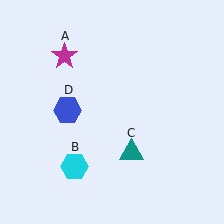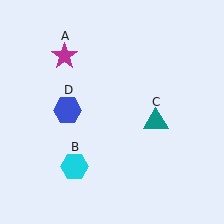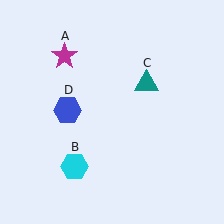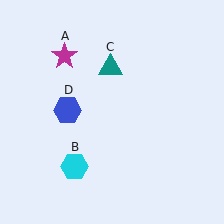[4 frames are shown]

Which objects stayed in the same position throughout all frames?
Magenta star (object A) and cyan hexagon (object B) and blue hexagon (object D) remained stationary.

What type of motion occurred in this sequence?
The teal triangle (object C) rotated counterclockwise around the center of the scene.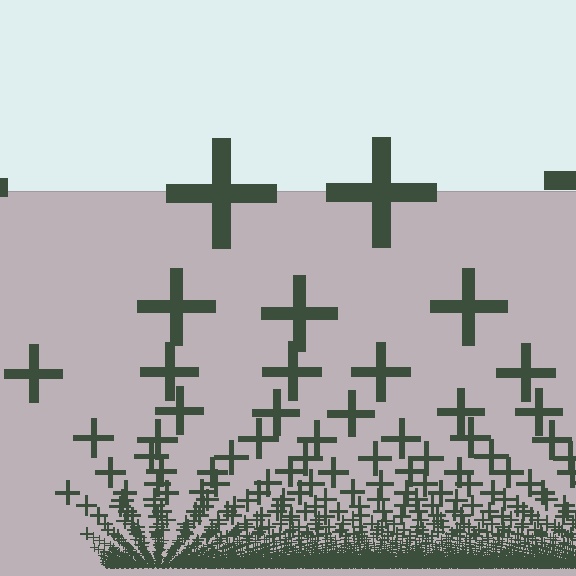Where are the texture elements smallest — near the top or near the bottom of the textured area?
Near the bottom.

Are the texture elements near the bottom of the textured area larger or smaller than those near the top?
Smaller. The gradient is inverted — elements near the bottom are smaller and denser.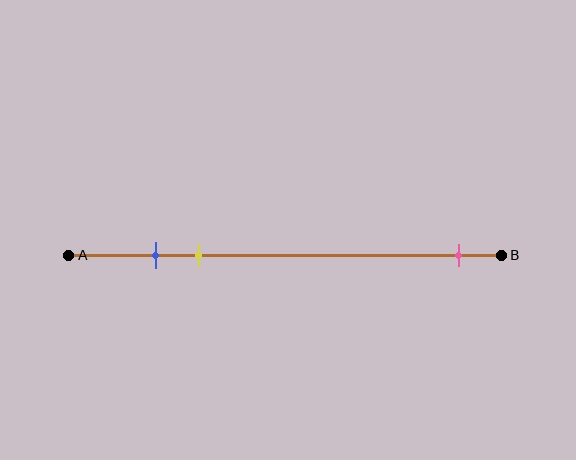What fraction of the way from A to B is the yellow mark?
The yellow mark is approximately 30% (0.3) of the way from A to B.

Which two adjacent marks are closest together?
The blue and yellow marks are the closest adjacent pair.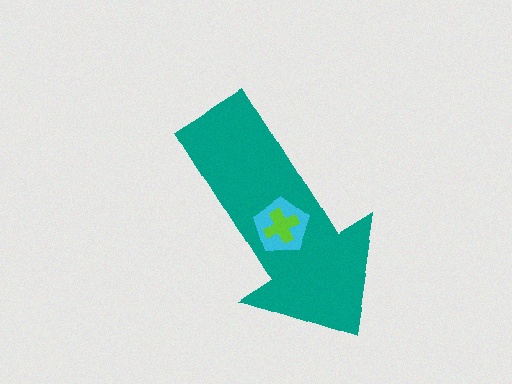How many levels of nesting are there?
3.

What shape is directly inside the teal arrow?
The cyan pentagon.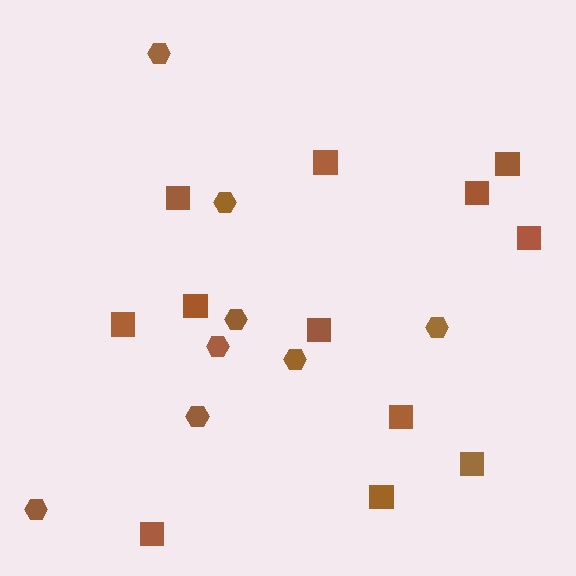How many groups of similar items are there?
There are 2 groups: one group of hexagons (8) and one group of squares (12).